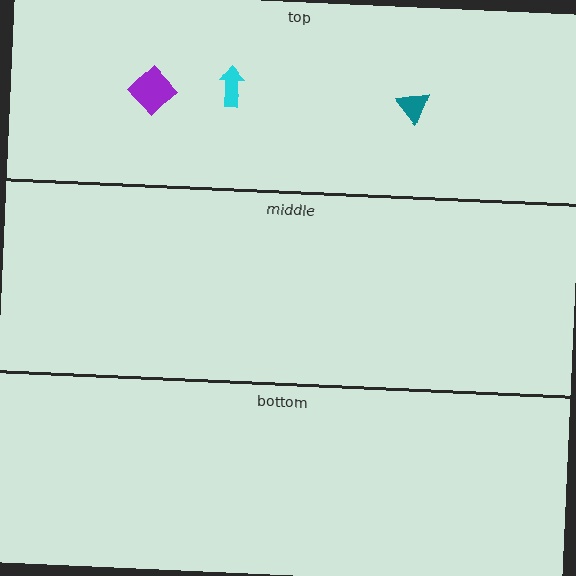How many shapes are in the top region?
3.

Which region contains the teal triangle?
The top region.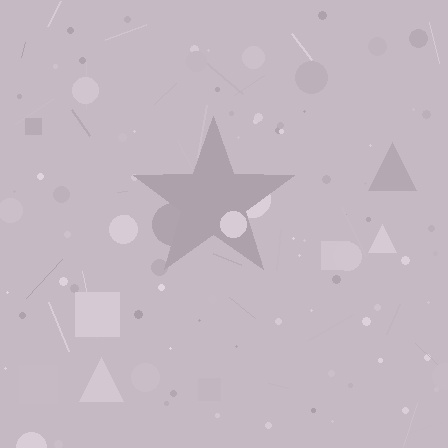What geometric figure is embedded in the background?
A star is embedded in the background.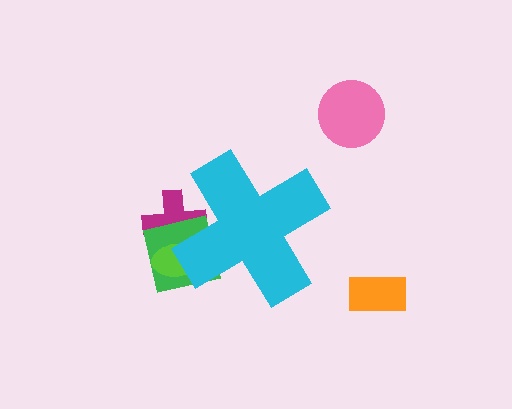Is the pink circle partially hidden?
No, the pink circle is fully visible.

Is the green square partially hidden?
Yes, the green square is partially hidden behind the cyan cross.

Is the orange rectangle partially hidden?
No, the orange rectangle is fully visible.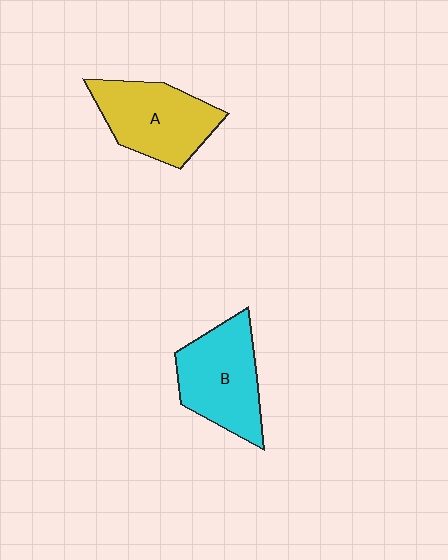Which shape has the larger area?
Shape B (cyan).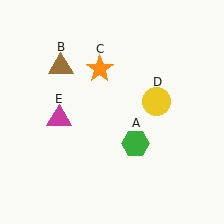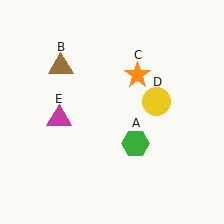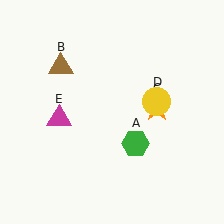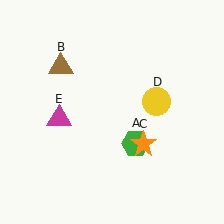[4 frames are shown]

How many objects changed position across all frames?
1 object changed position: orange star (object C).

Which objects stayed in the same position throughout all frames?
Green hexagon (object A) and brown triangle (object B) and yellow circle (object D) and magenta triangle (object E) remained stationary.